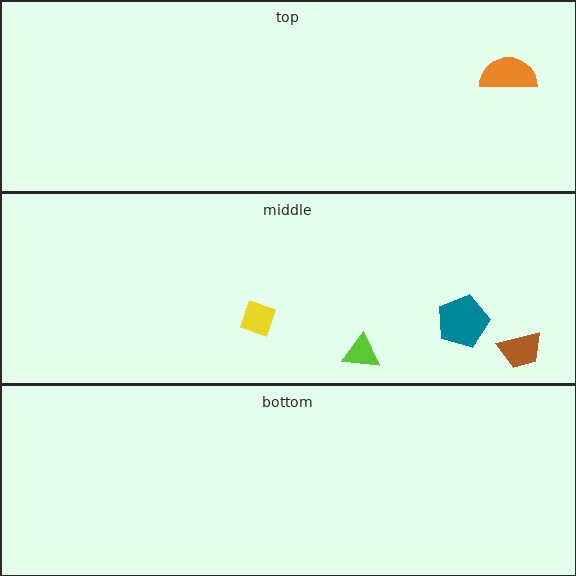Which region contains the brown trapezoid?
The middle region.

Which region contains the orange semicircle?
The top region.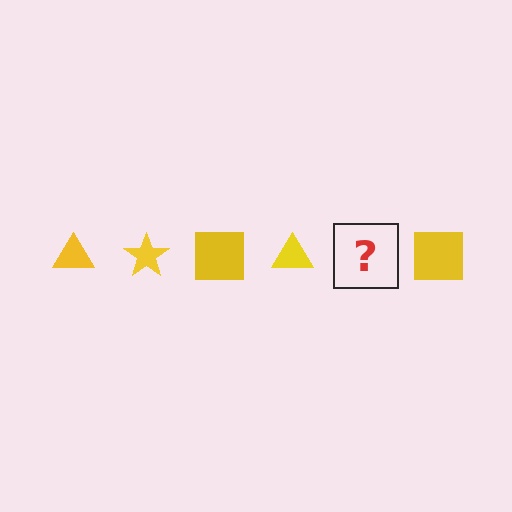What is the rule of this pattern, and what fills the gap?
The rule is that the pattern cycles through triangle, star, square shapes in yellow. The gap should be filled with a yellow star.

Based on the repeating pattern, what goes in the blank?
The blank should be a yellow star.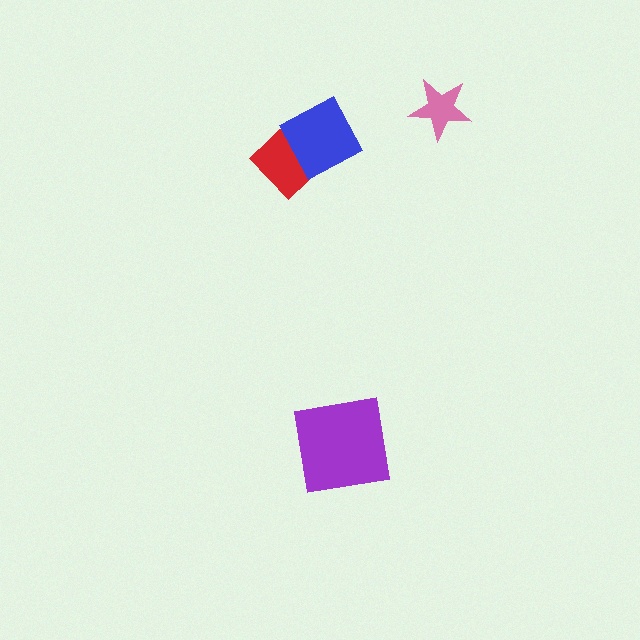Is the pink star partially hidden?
No, no other shape covers it.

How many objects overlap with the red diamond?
1 object overlaps with the red diamond.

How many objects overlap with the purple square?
0 objects overlap with the purple square.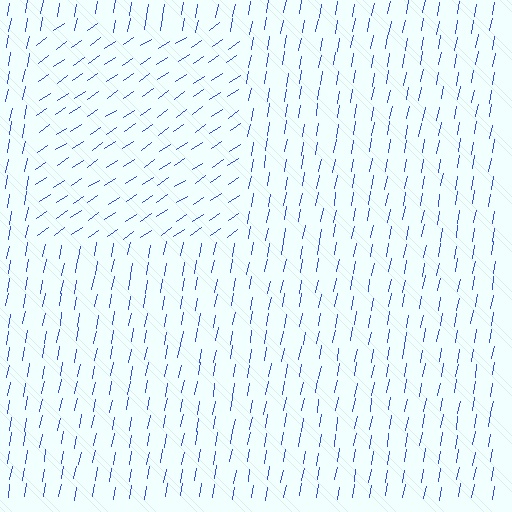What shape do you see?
I see a rectangle.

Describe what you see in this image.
The image is filled with small blue line segments. A rectangle region in the image has lines oriented differently from the surrounding lines, creating a visible texture boundary.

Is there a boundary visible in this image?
Yes, there is a texture boundary formed by a change in line orientation.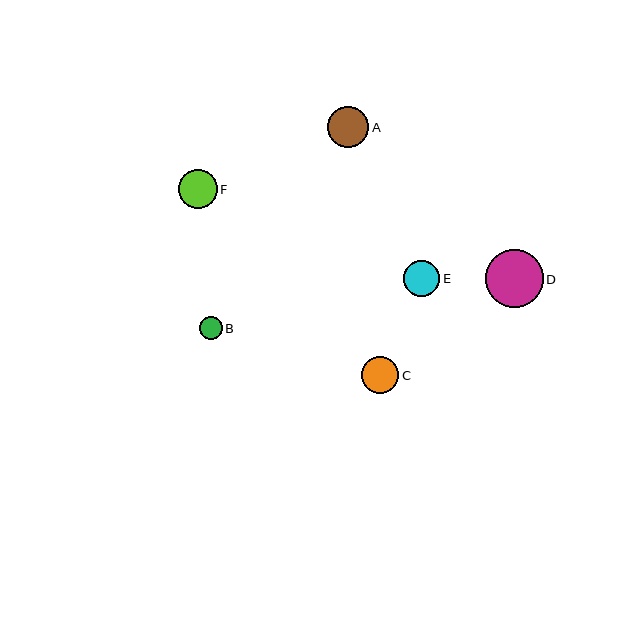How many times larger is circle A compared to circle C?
Circle A is approximately 1.1 times the size of circle C.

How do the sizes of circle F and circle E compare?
Circle F and circle E are approximately the same size.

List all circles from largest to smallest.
From largest to smallest: D, A, F, C, E, B.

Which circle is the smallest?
Circle B is the smallest with a size of approximately 23 pixels.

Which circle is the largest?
Circle D is the largest with a size of approximately 58 pixels.